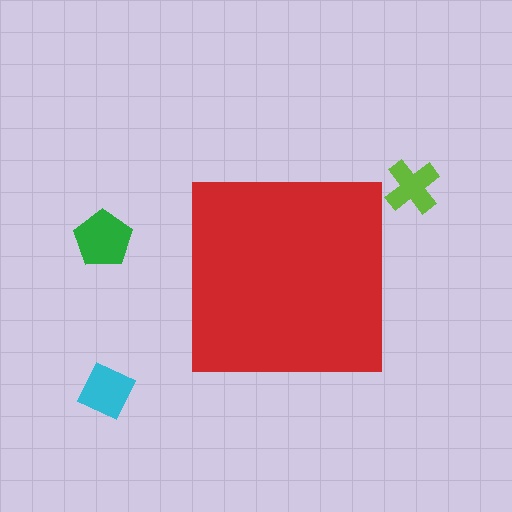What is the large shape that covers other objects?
A red square.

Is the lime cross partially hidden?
No, the lime cross is fully visible.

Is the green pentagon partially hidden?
No, the green pentagon is fully visible.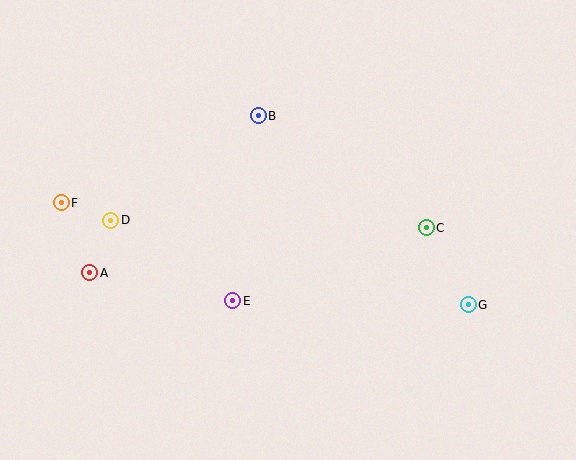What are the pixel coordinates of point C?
Point C is at (426, 228).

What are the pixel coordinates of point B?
Point B is at (258, 116).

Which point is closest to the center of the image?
Point E at (233, 301) is closest to the center.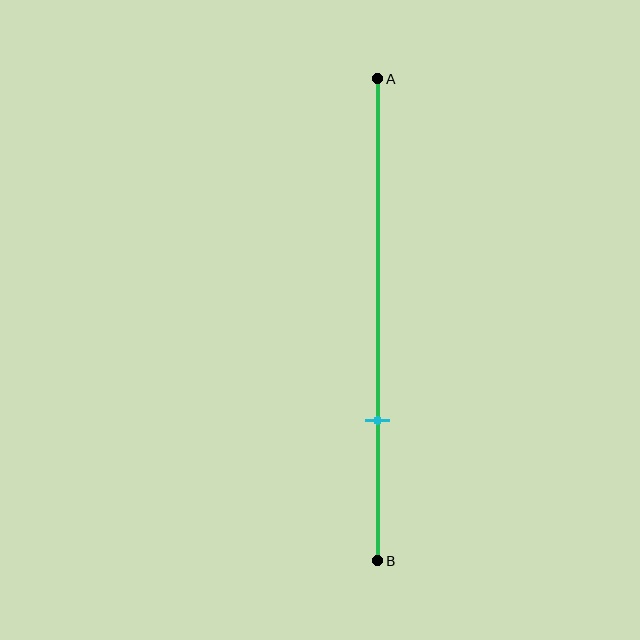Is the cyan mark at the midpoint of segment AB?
No, the mark is at about 70% from A, not at the 50% midpoint.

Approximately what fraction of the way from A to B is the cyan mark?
The cyan mark is approximately 70% of the way from A to B.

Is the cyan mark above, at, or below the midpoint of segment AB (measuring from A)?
The cyan mark is below the midpoint of segment AB.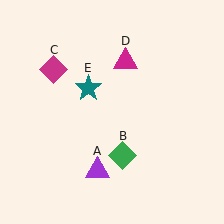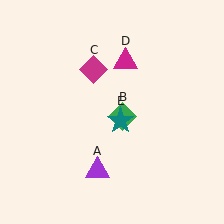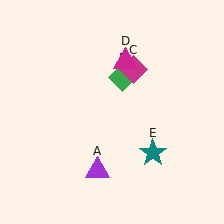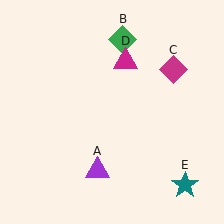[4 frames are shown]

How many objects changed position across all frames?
3 objects changed position: green diamond (object B), magenta diamond (object C), teal star (object E).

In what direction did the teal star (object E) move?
The teal star (object E) moved down and to the right.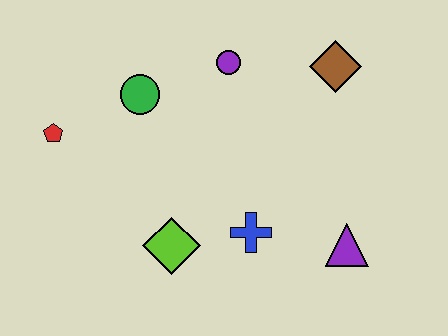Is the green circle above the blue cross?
Yes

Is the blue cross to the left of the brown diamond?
Yes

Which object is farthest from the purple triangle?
The red pentagon is farthest from the purple triangle.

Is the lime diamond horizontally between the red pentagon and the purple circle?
Yes